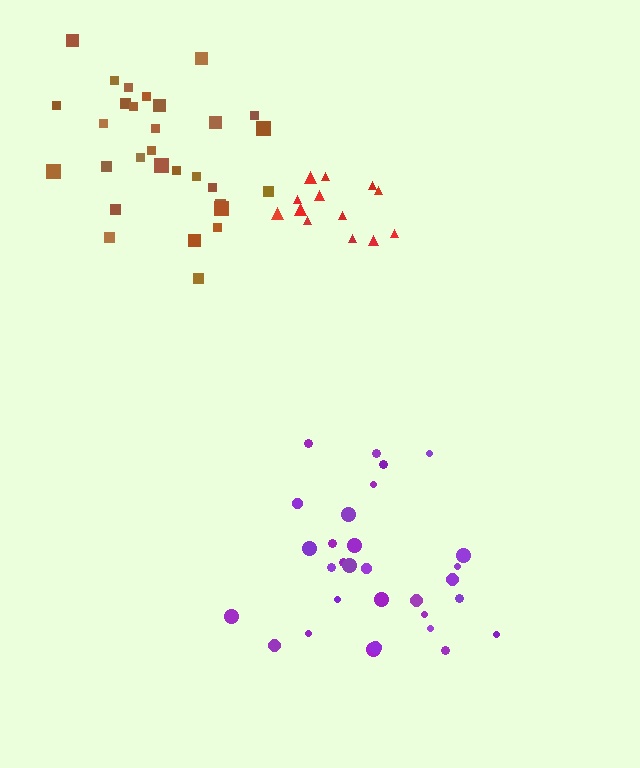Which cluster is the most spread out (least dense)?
Brown.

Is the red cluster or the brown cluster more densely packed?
Red.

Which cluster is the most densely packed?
Purple.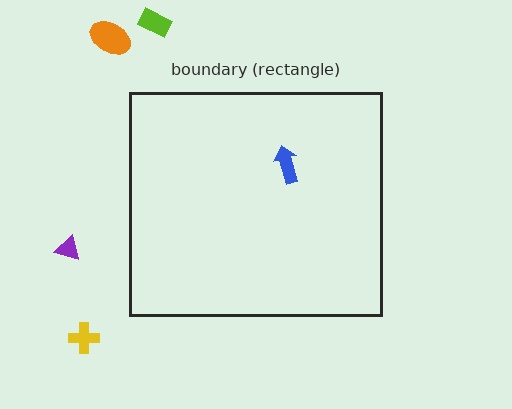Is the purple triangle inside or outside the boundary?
Outside.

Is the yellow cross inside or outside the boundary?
Outside.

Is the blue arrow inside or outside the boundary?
Inside.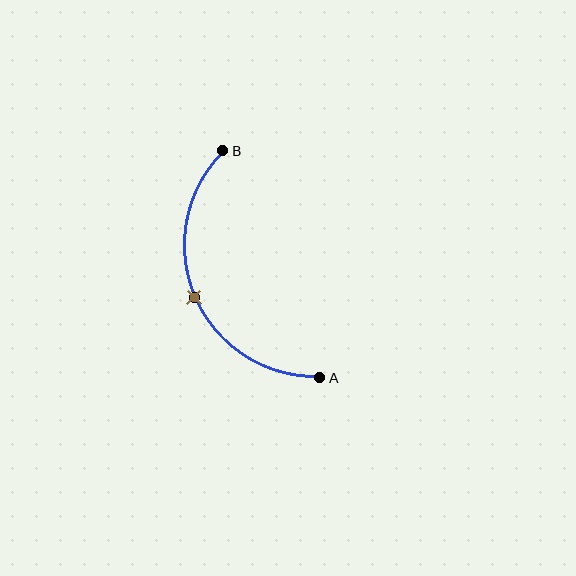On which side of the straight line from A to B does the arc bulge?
The arc bulges to the left of the straight line connecting A and B.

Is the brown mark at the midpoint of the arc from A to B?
Yes. The brown mark lies on the arc at equal arc-length from both A and B — it is the arc midpoint.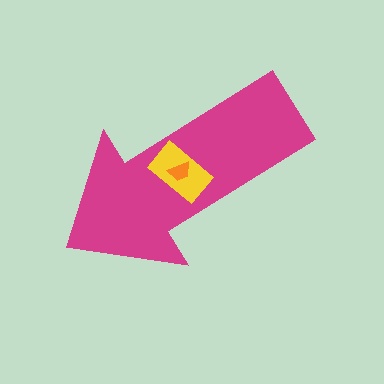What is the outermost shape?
The magenta arrow.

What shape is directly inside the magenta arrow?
The yellow rectangle.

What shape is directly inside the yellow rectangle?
The orange trapezoid.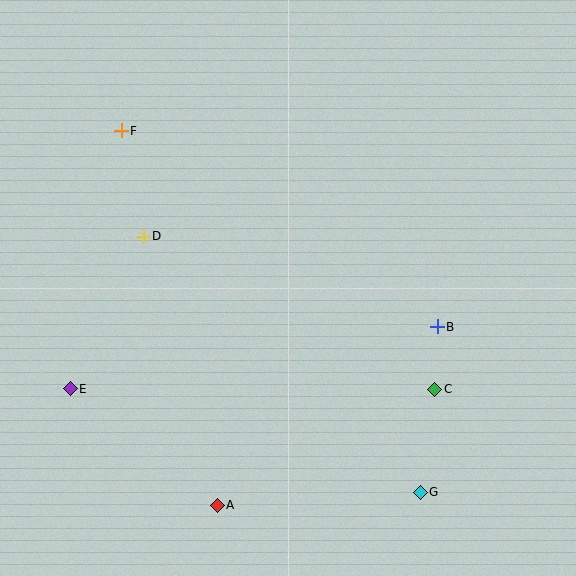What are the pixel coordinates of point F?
Point F is at (121, 131).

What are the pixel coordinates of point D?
Point D is at (143, 236).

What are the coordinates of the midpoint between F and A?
The midpoint between F and A is at (169, 318).